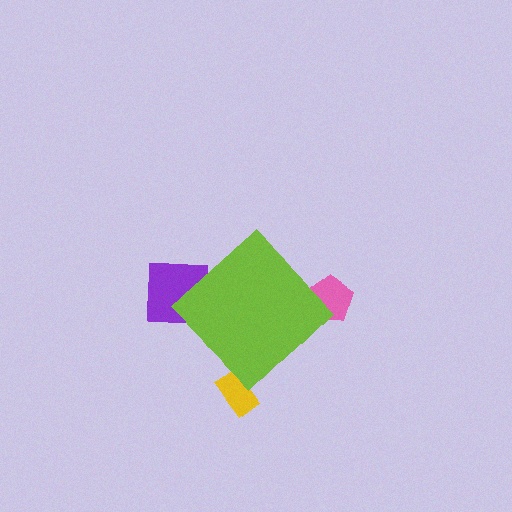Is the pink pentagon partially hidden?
Yes, the pink pentagon is partially hidden behind the lime diamond.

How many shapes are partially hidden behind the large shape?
3 shapes are partially hidden.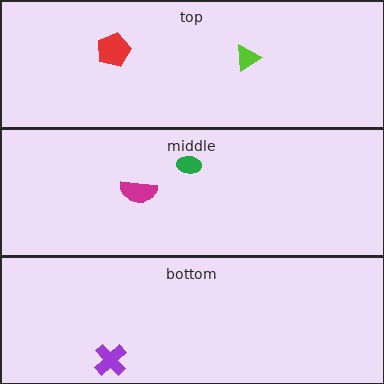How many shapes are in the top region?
2.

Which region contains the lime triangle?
The top region.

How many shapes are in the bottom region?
1.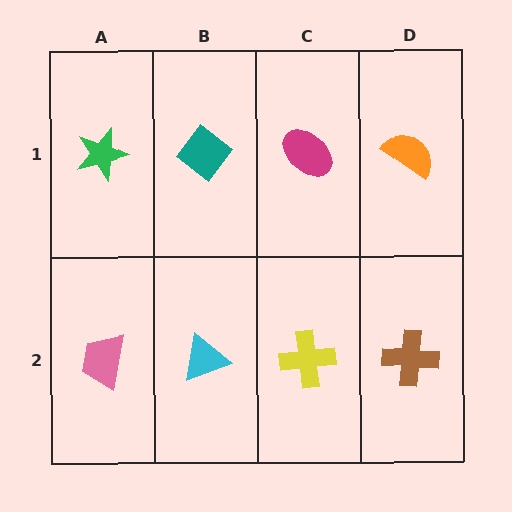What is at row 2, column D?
A brown cross.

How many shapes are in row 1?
4 shapes.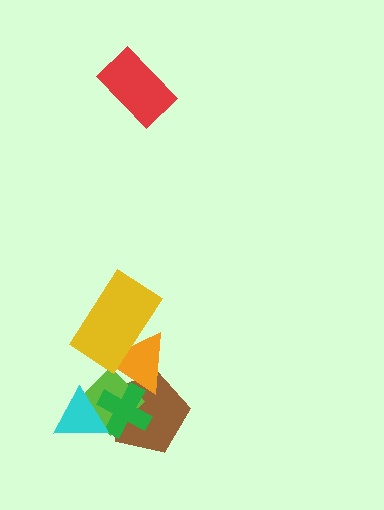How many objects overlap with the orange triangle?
4 objects overlap with the orange triangle.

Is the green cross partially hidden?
Yes, it is partially covered by another shape.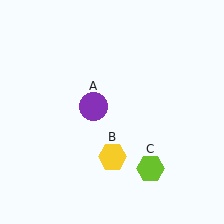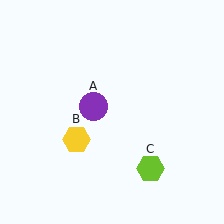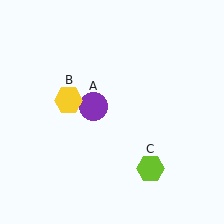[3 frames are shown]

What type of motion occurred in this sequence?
The yellow hexagon (object B) rotated clockwise around the center of the scene.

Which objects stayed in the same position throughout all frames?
Purple circle (object A) and lime hexagon (object C) remained stationary.